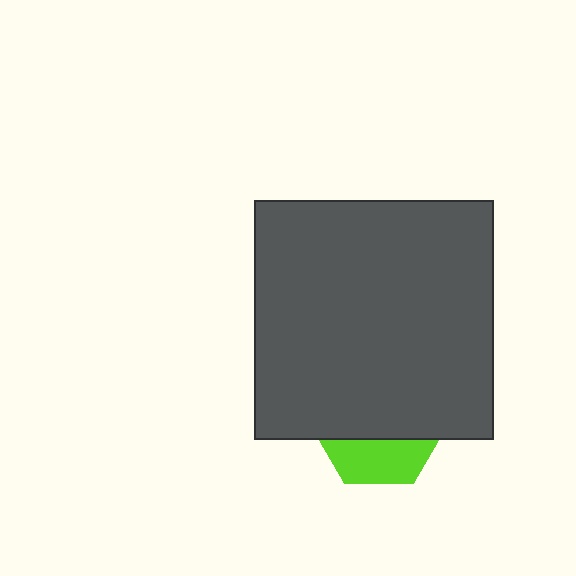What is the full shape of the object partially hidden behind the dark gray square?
The partially hidden object is a lime hexagon.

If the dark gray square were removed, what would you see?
You would see the complete lime hexagon.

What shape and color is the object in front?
The object in front is a dark gray square.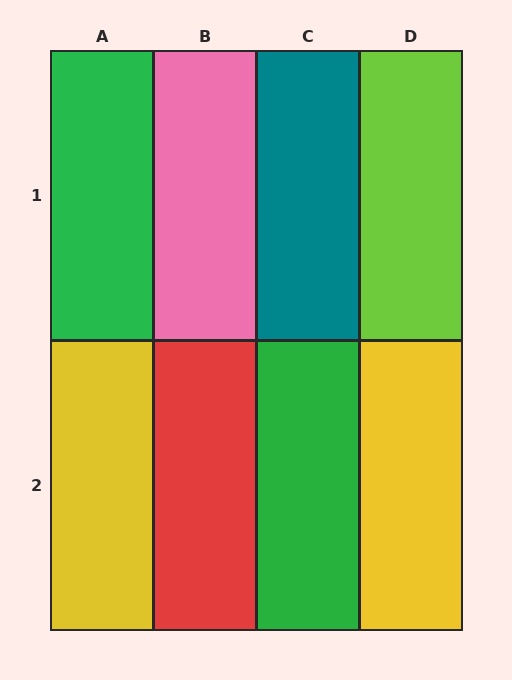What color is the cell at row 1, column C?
Teal.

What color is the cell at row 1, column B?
Pink.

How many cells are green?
2 cells are green.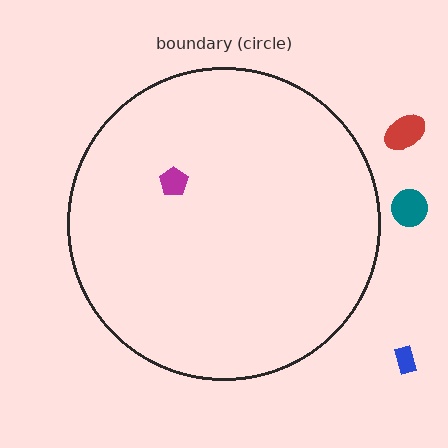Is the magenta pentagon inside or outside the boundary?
Inside.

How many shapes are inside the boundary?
1 inside, 3 outside.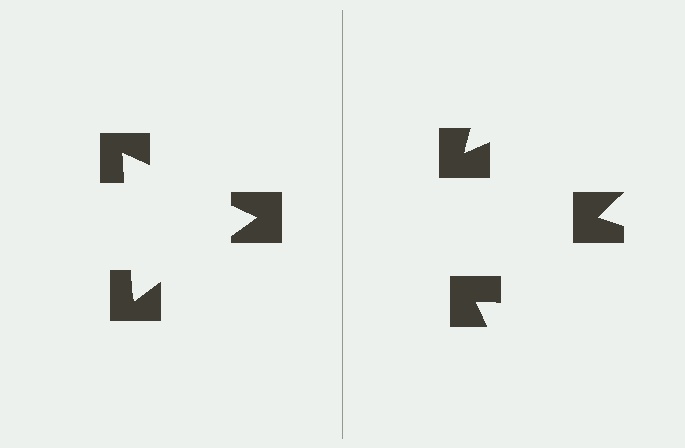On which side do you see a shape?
An illusory triangle appears on the left side. On the right side the wedge cuts are rotated, so no coherent shape forms.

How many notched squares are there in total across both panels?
6 — 3 on each side.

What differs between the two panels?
The notched squares are positioned identically on both sides; only the wedge orientations differ. On the left they align to a triangle; on the right they are misaligned.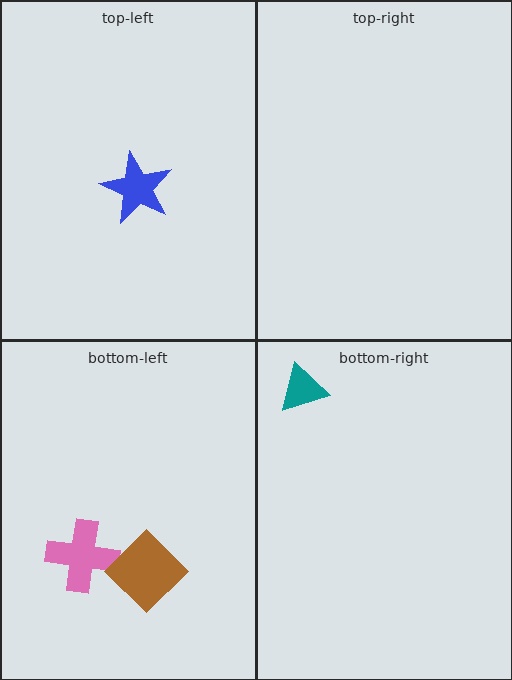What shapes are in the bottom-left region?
The pink cross, the brown diamond.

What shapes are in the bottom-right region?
The teal triangle.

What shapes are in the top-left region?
The blue star.